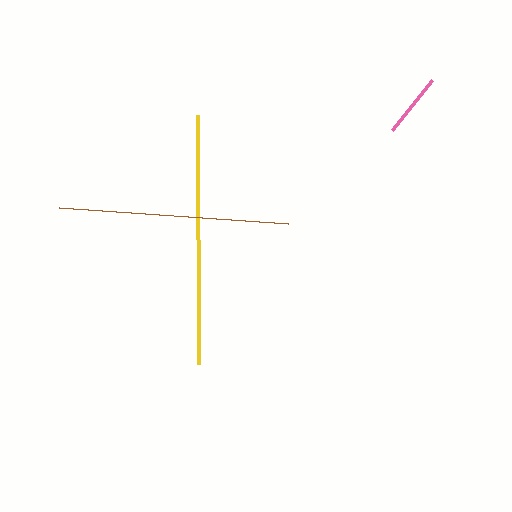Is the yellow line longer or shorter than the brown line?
The yellow line is longer than the brown line.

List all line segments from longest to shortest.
From longest to shortest: yellow, brown, pink.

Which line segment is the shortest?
The pink line is the shortest at approximately 64 pixels.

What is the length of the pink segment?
The pink segment is approximately 64 pixels long.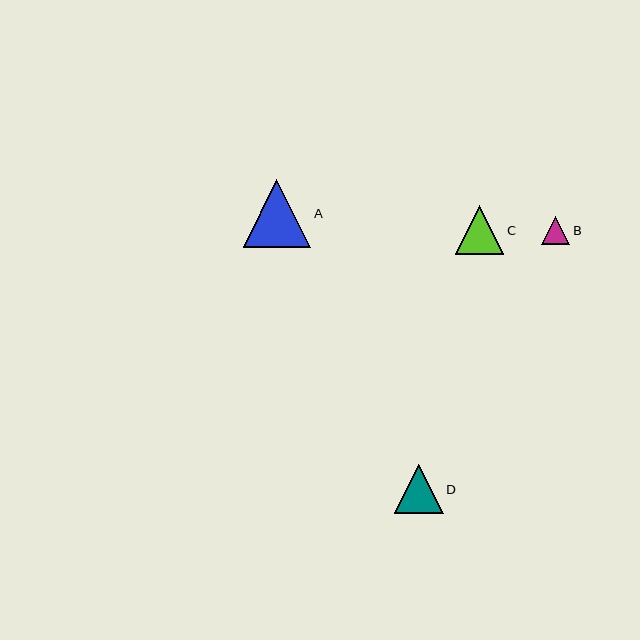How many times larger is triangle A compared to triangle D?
Triangle A is approximately 1.4 times the size of triangle D.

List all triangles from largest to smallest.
From largest to smallest: A, D, C, B.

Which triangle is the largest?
Triangle A is the largest with a size of approximately 67 pixels.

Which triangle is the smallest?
Triangle B is the smallest with a size of approximately 28 pixels.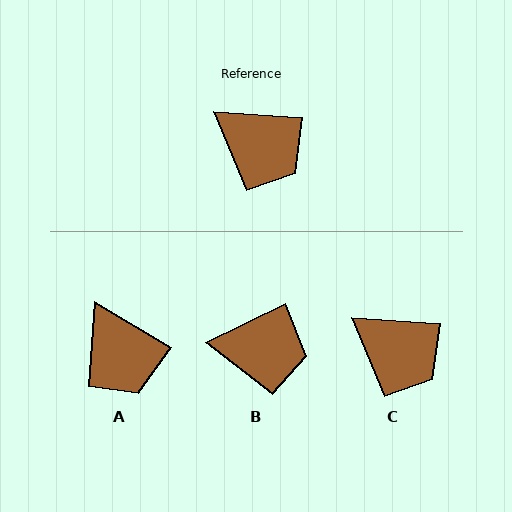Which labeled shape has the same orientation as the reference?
C.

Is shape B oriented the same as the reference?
No, it is off by about 29 degrees.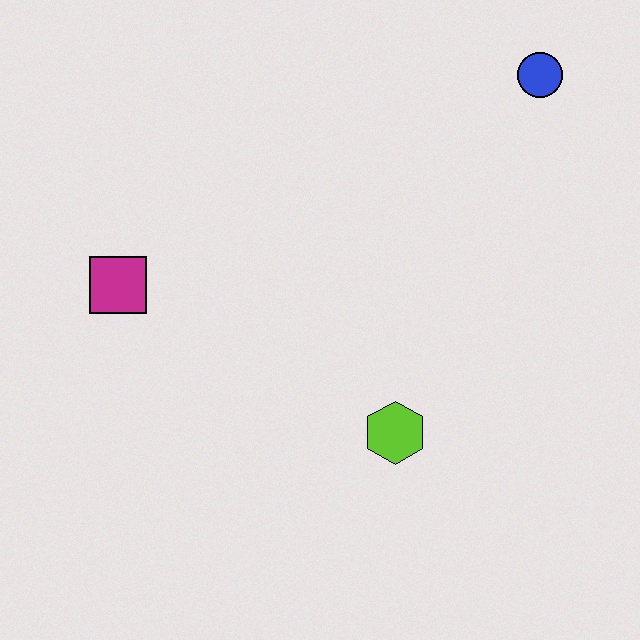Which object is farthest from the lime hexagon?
The blue circle is farthest from the lime hexagon.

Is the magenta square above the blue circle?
No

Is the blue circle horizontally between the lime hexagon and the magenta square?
No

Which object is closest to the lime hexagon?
The magenta square is closest to the lime hexagon.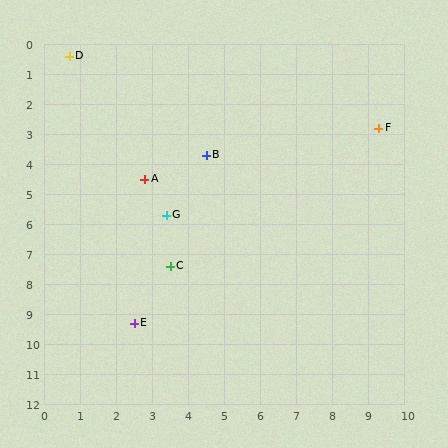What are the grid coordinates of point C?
Point C is at approximately (3.5, 7.4).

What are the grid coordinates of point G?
Point G is at approximately (3.4, 5.7).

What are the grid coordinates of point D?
Point D is at approximately (0.7, 0.4).